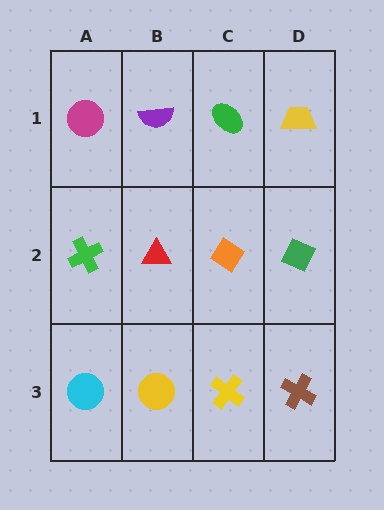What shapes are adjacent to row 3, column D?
A green diamond (row 2, column D), a yellow cross (row 3, column C).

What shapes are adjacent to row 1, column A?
A green cross (row 2, column A), a purple semicircle (row 1, column B).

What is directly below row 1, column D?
A green diamond.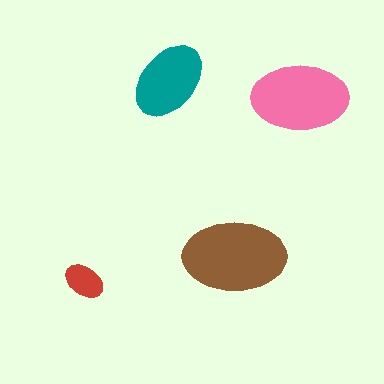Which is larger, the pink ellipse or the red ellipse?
The pink one.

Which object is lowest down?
The red ellipse is bottommost.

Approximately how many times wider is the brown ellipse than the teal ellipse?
About 1.5 times wider.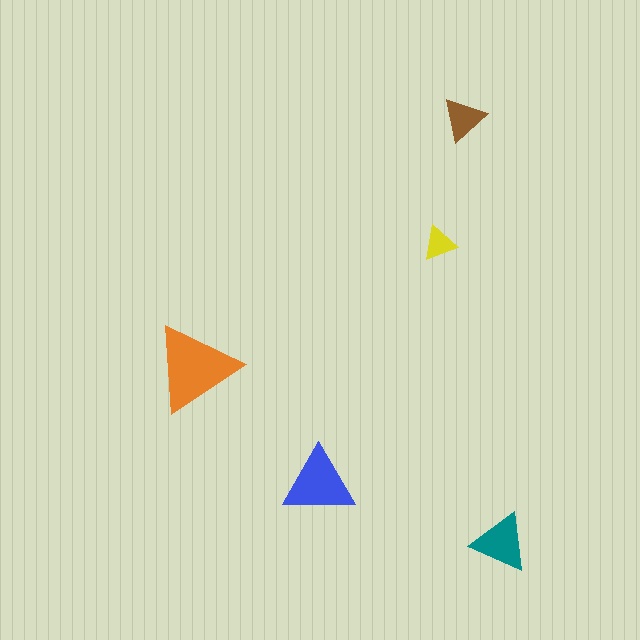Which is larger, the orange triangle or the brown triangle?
The orange one.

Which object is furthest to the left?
The orange triangle is leftmost.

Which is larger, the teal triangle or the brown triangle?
The teal one.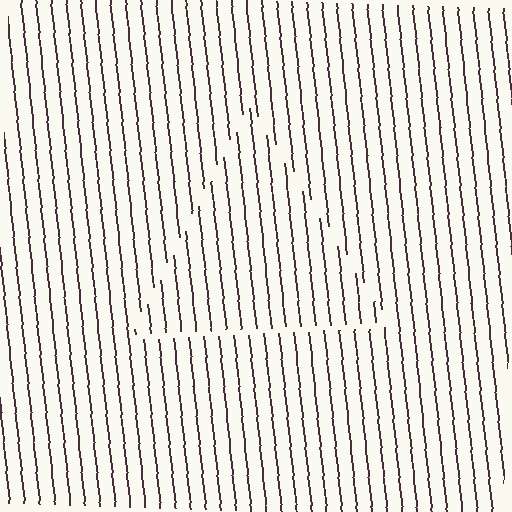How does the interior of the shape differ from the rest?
The interior of the shape contains the same grating, shifted by half a period — the contour is defined by the phase discontinuity where line-ends from the inner and outer gratings abut.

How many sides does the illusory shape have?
3 sides — the line-ends trace a triangle.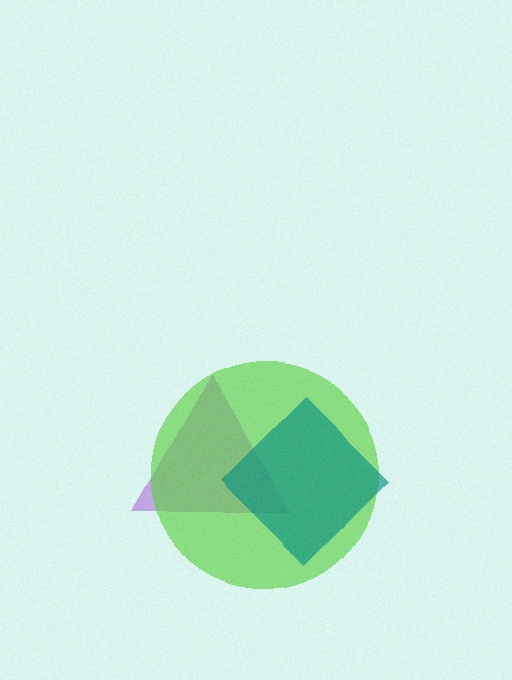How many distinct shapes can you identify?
There are 3 distinct shapes: a purple triangle, a lime circle, a teal diamond.